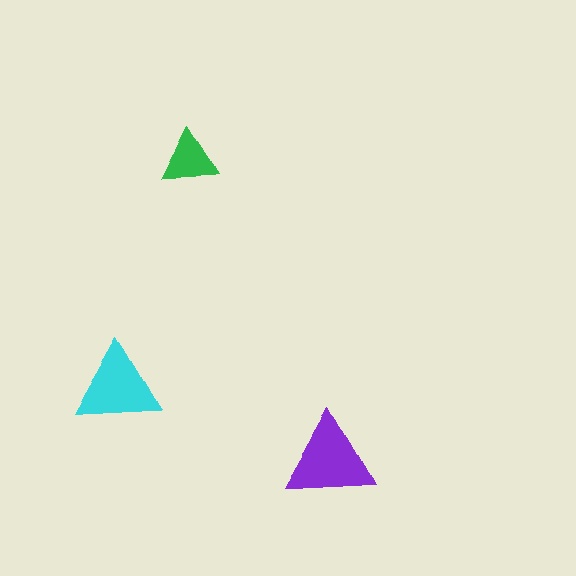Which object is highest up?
The green triangle is topmost.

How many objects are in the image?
There are 3 objects in the image.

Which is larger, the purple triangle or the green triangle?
The purple one.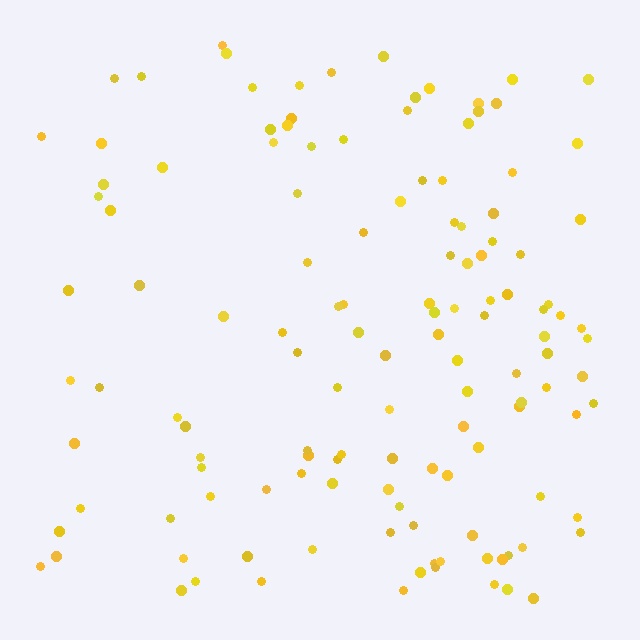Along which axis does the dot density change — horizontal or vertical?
Horizontal.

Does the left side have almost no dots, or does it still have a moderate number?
Still a moderate number, just noticeably fewer than the right.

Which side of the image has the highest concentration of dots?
The right.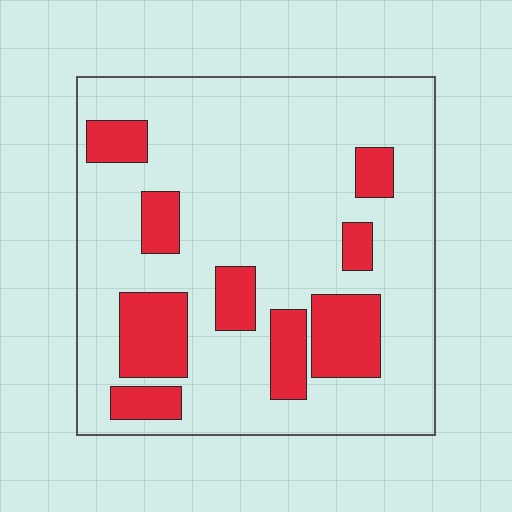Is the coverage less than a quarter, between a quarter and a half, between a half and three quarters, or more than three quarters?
Less than a quarter.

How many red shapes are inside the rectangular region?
9.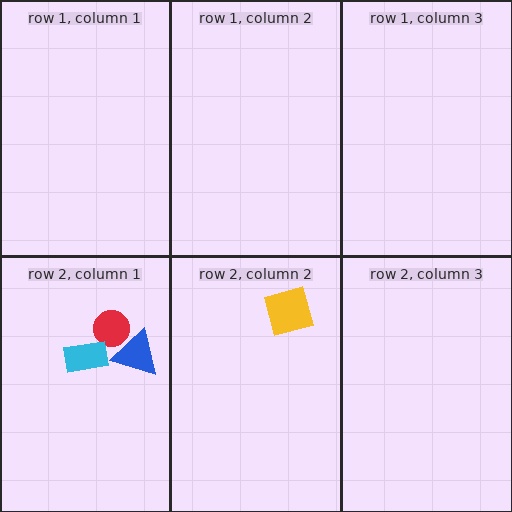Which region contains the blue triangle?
The row 2, column 1 region.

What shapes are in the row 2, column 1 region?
The red circle, the cyan rectangle, the blue triangle.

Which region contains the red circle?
The row 2, column 1 region.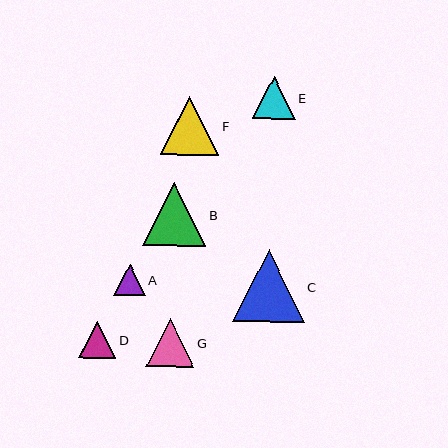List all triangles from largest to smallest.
From largest to smallest: C, B, F, G, E, D, A.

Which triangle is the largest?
Triangle C is the largest with a size of approximately 72 pixels.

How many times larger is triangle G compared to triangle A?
Triangle G is approximately 1.5 times the size of triangle A.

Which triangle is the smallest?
Triangle A is the smallest with a size of approximately 31 pixels.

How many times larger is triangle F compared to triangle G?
Triangle F is approximately 1.2 times the size of triangle G.